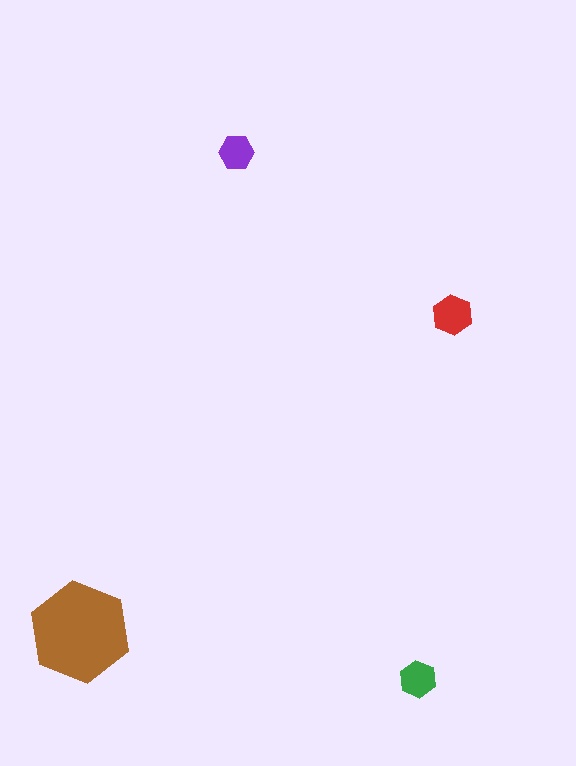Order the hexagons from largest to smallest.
the brown one, the red one, the green one, the purple one.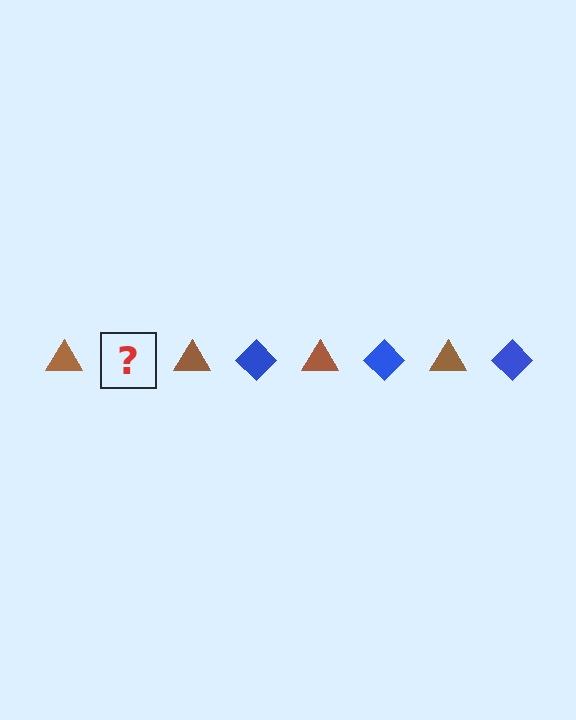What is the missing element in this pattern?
The missing element is a blue diamond.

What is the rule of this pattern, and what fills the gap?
The rule is that the pattern alternates between brown triangle and blue diamond. The gap should be filled with a blue diamond.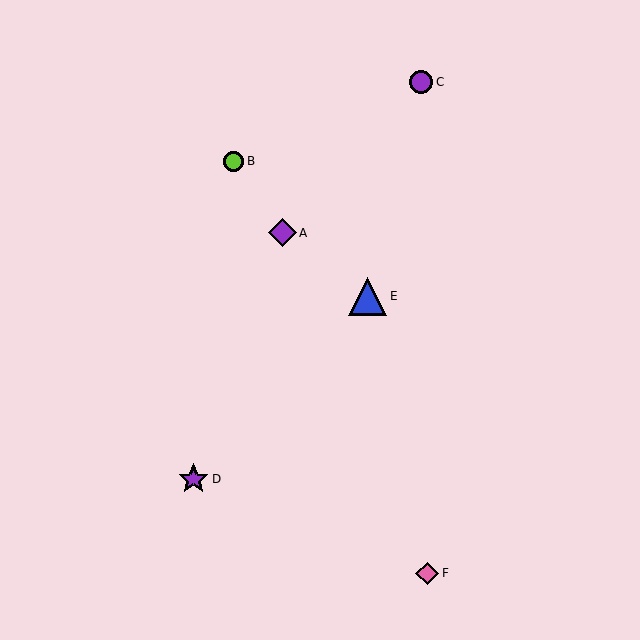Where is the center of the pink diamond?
The center of the pink diamond is at (427, 573).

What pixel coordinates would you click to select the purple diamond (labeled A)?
Click at (282, 233) to select the purple diamond A.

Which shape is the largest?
The blue triangle (labeled E) is the largest.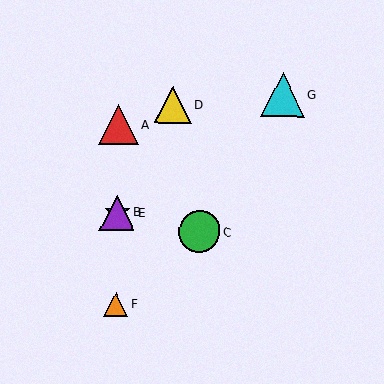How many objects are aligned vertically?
4 objects (A, B, E, F) are aligned vertically.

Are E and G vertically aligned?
No, E is at x≈117 and G is at x≈283.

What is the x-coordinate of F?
Object F is at x≈116.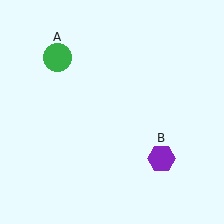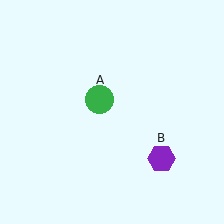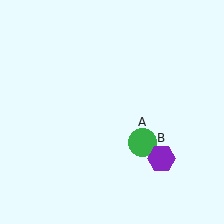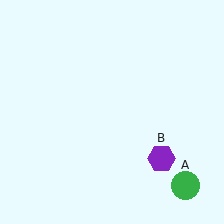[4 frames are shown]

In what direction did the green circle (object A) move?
The green circle (object A) moved down and to the right.